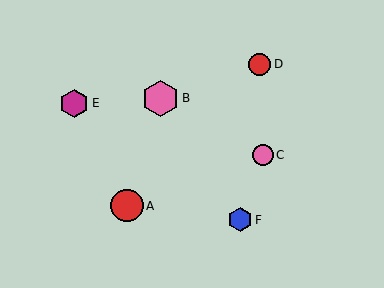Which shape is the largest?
The pink hexagon (labeled B) is the largest.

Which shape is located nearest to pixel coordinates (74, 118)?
The magenta hexagon (labeled E) at (74, 103) is nearest to that location.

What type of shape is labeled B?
Shape B is a pink hexagon.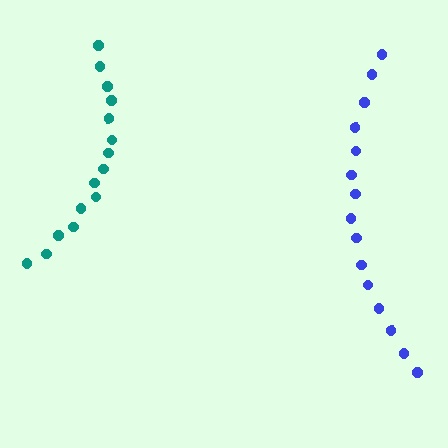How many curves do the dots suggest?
There are 2 distinct paths.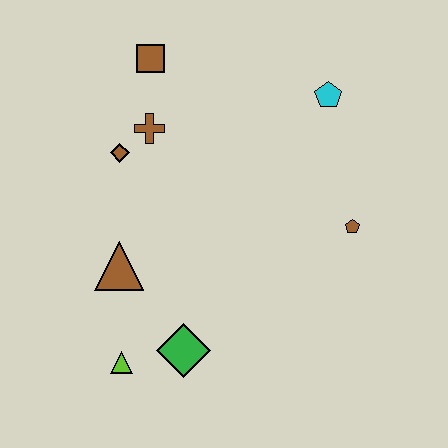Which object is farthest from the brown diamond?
The brown pentagon is farthest from the brown diamond.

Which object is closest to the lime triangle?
The green diamond is closest to the lime triangle.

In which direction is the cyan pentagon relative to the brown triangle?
The cyan pentagon is to the right of the brown triangle.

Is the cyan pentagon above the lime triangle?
Yes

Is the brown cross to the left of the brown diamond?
No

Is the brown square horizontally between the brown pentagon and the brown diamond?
Yes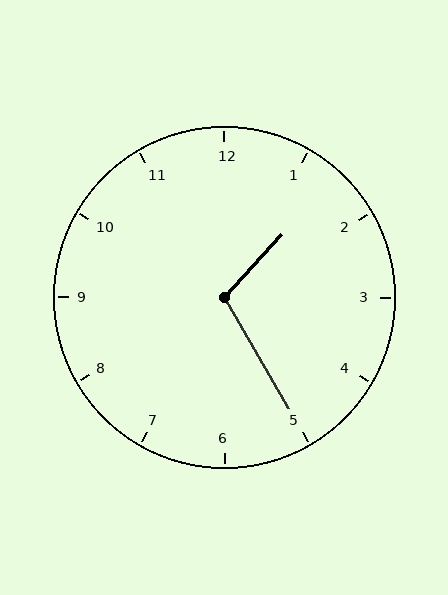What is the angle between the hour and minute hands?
Approximately 108 degrees.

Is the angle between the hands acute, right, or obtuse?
It is obtuse.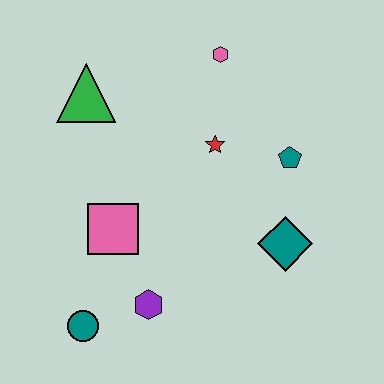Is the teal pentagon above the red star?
No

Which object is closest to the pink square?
The purple hexagon is closest to the pink square.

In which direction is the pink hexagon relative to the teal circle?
The pink hexagon is above the teal circle.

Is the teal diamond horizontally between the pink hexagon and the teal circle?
No